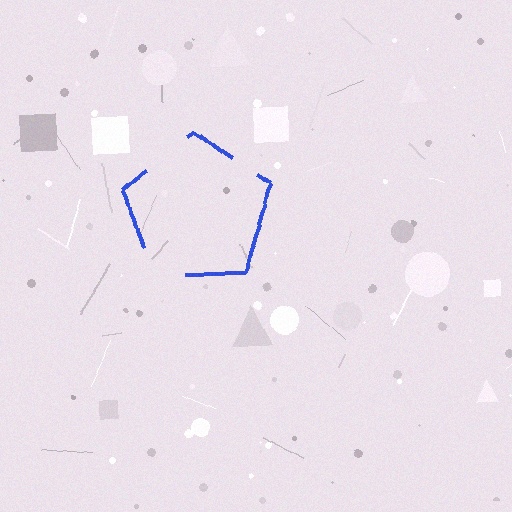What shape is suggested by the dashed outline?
The dashed outline suggests a pentagon.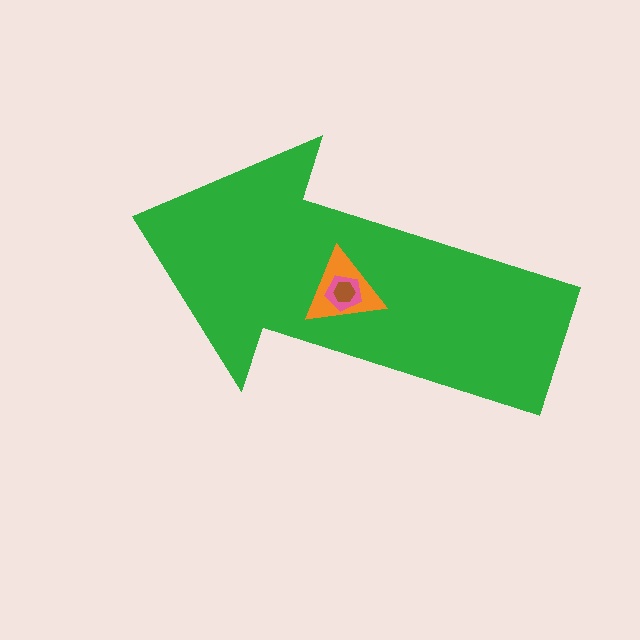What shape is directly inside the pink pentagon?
The brown hexagon.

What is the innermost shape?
The brown hexagon.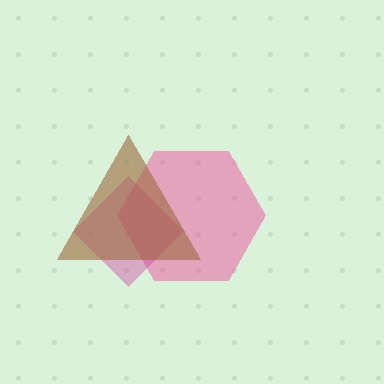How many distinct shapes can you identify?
There are 3 distinct shapes: a pink hexagon, a magenta diamond, a brown triangle.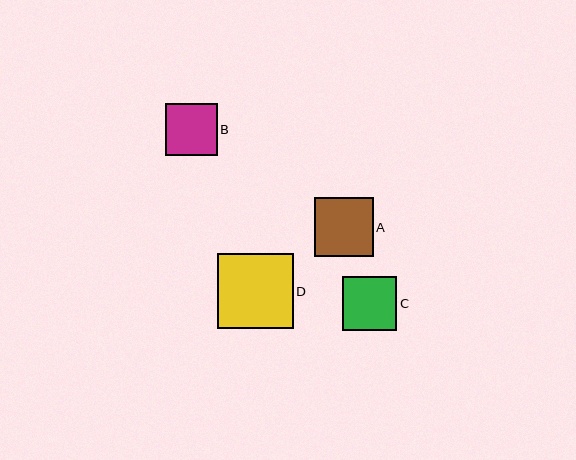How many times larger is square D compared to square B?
Square D is approximately 1.5 times the size of square B.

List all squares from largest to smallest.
From largest to smallest: D, A, C, B.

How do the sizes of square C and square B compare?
Square C and square B are approximately the same size.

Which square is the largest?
Square D is the largest with a size of approximately 76 pixels.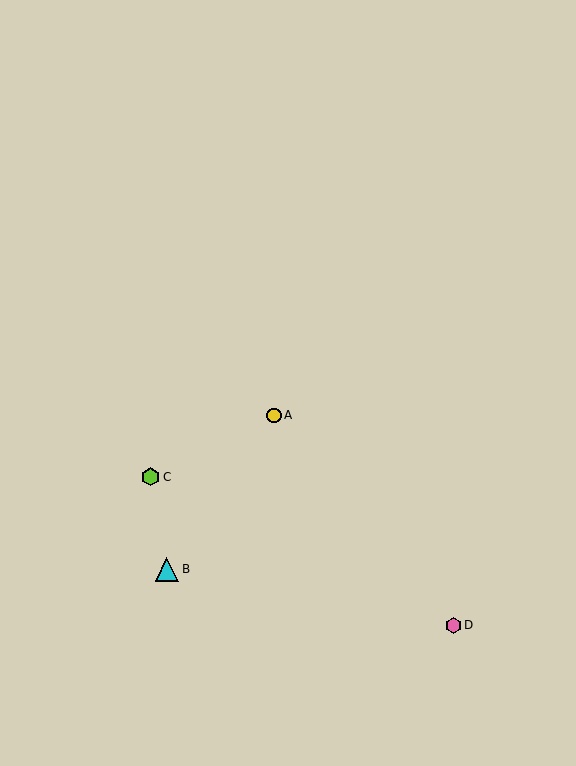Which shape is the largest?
The cyan triangle (labeled B) is the largest.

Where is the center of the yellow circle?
The center of the yellow circle is at (274, 415).